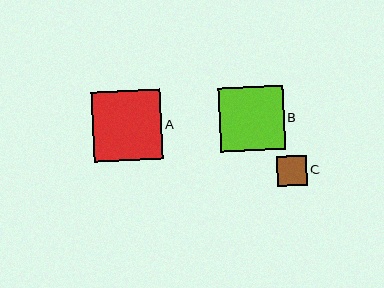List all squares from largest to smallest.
From largest to smallest: A, B, C.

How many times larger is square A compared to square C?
Square A is approximately 2.3 times the size of square C.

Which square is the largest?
Square A is the largest with a size of approximately 70 pixels.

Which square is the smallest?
Square C is the smallest with a size of approximately 30 pixels.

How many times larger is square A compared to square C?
Square A is approximately 2.3 times the size of square C.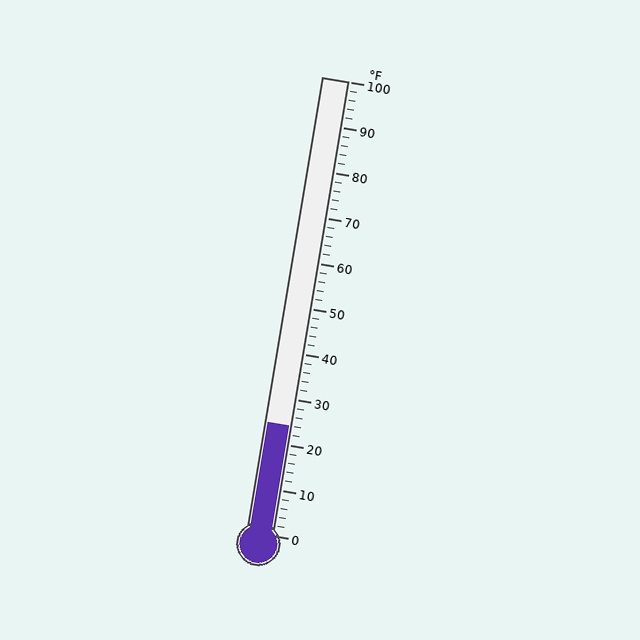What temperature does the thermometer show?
The thermometer shows approximately 24°F.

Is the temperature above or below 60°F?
The temperature is below 60°F.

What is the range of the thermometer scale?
The thermometer scale ranges from 0°F to 100°F.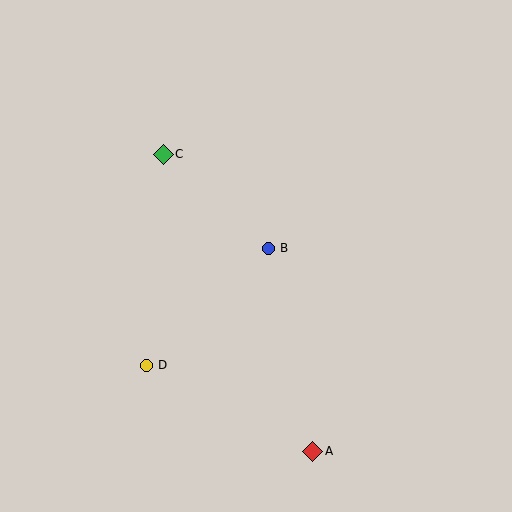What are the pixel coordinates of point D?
Point D is at (146, 365).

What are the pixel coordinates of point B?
Point B is at (268, 248).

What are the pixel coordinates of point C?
Point C is at (163, 154).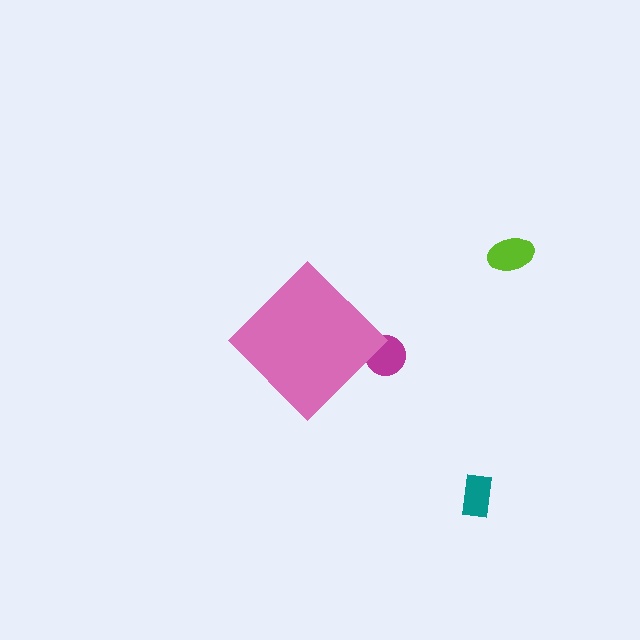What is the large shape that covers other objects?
A pink diamond.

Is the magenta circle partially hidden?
Yes, the magenta circle is partially hidden behind the pink diamond.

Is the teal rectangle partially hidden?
No, the teal rectangle is fully visible.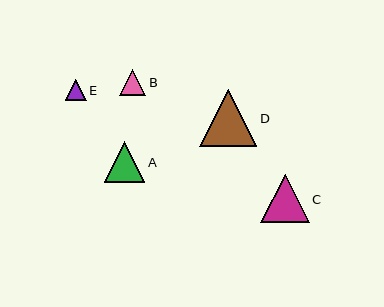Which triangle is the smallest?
Triangle E is the smallest with a size of approximately 21 pixels.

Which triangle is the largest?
Triangle D is the largest with a size of approximately 58 pixels.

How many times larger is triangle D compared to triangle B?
Triangle D is approximately 2.2 times the size of triangle B.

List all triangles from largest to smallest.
From largest to smallest: D, C, A, B, E.